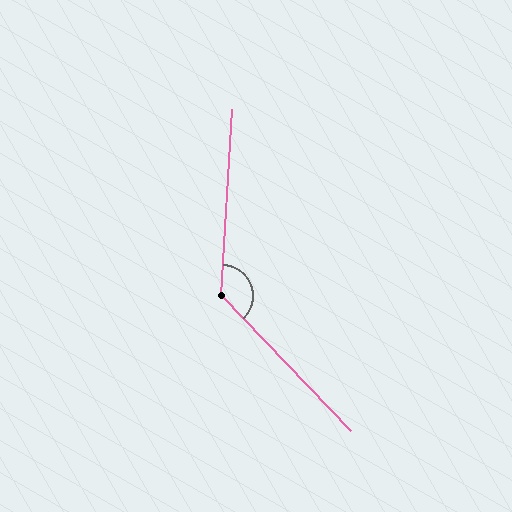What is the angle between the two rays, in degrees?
Approximately 133 degrees.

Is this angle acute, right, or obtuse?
It is obtuse.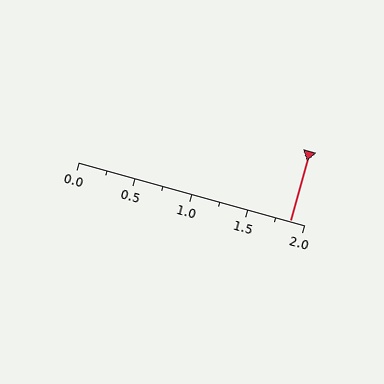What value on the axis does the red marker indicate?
The marker indicates approximately 1.88.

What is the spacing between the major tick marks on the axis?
The major ticks are spaced 0.5 apart.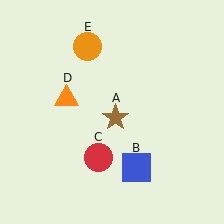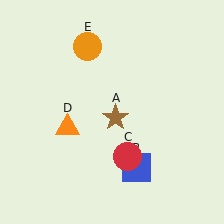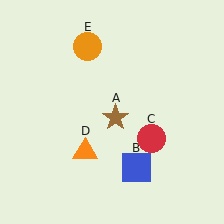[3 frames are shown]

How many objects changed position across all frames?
2 objects changed position: red circle (object C), orange triangle (object D).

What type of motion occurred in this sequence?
The red circle (object C), orange triangle (object D) rotated counterclockwise around the center of the scene.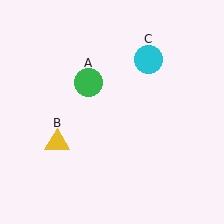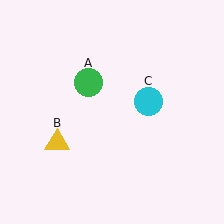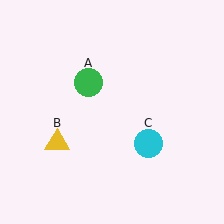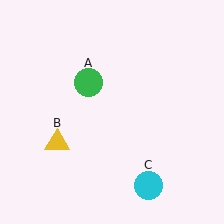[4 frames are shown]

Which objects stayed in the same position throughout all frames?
Green circle (object A) and yellow triangle (object B) remained stationary.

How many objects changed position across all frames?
1 object changed position: cyan circle (object C).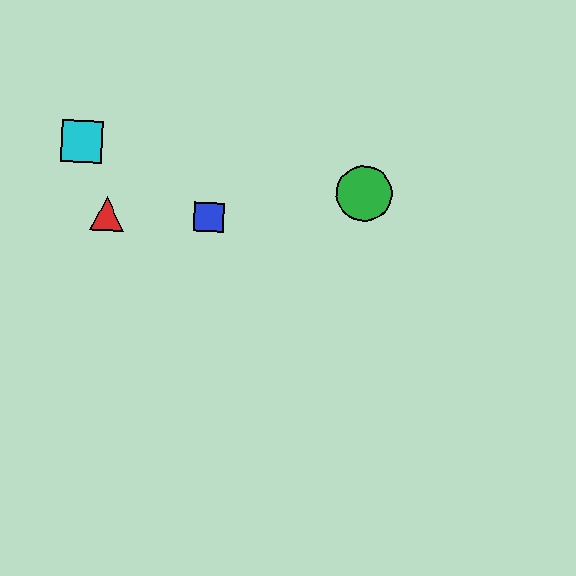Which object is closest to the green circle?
The blue square is closest to the green circle.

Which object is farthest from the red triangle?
The green circle is farthest from the red triangle.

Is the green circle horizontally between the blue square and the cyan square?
No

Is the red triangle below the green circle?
Yes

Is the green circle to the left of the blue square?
No